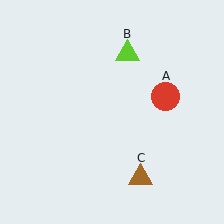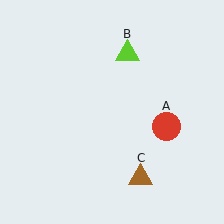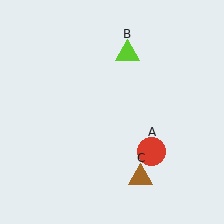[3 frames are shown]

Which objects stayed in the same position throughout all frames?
Lime triangle (object B) and brown triangle (object C) remained stationary.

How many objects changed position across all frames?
1 object changed position: red circle (object A).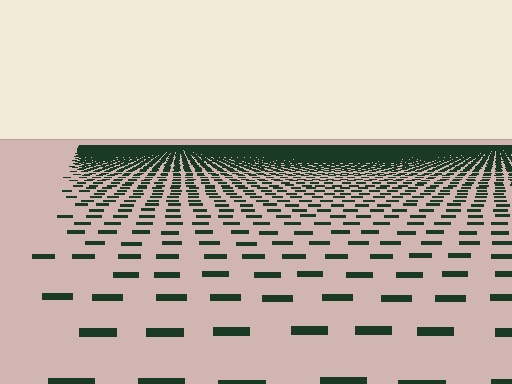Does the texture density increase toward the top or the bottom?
Density increases toward the top.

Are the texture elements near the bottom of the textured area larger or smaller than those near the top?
Larger. Near the bottom, elements are closer to the viewer and appear at a bigger on-screen size.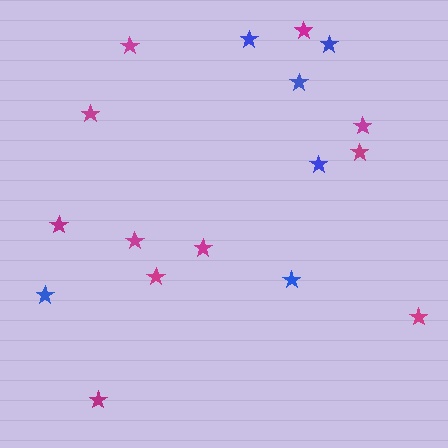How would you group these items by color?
There are 2 groups: one group of blue stars (6) and one group of magenta stars (11).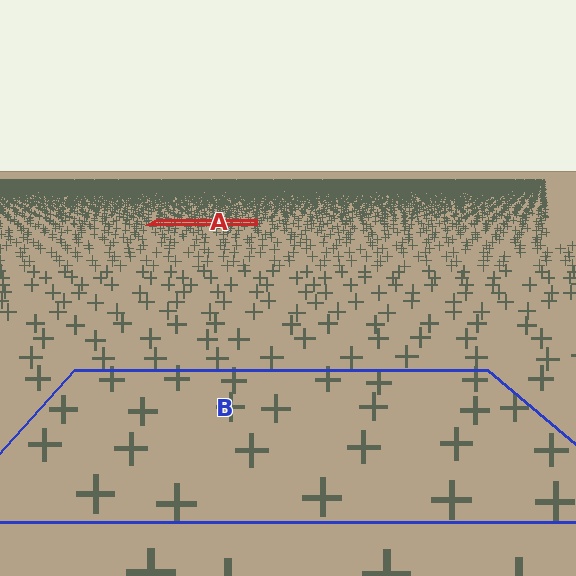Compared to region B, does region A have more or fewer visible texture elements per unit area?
Region A has more texture elements per unit area — they are packed more densely because it is farther away.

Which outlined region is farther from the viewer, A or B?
Region A is farther from the viewer — the texture elements inside it appear smaller and more densely packed.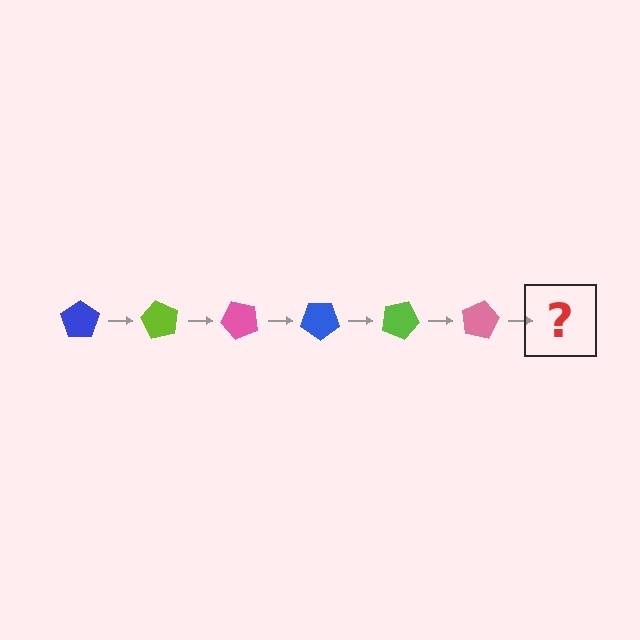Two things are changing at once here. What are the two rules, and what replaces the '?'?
The two rules are that it rotates 60 degrees each step and the color cycles through blue, lime, and pink. The '?' should be a blue pentagon, rotated 360 degrees from the start.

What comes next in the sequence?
The next element should be a blue pentagon, rotated 360 degrees from the start.